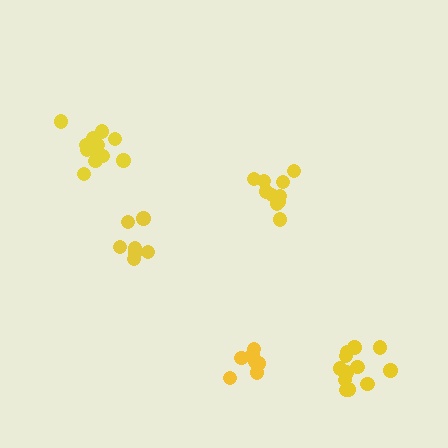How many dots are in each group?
Group 1: 10 dots, Group 2: 13 dots, Group 3: 13 dots, Group 4: 7 dots, Group 5: 8 dots (51 total).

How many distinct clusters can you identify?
There are 5 distinct clusters.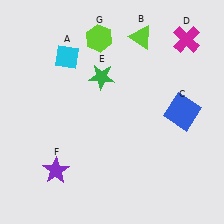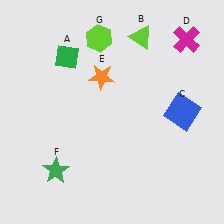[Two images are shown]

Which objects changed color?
A changed from cyan to green. E changed from green to orange. F changed from purple to green.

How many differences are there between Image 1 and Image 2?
There are 3 differences between the two images.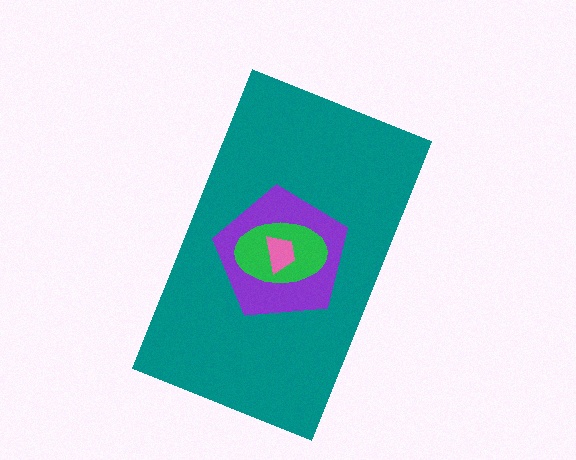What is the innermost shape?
The pink trapezoid.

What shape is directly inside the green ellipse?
The pink trapezoid.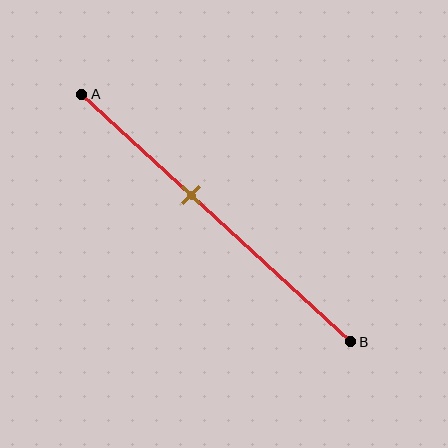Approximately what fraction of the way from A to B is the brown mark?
The brown mark is approximately 40% of the way from A to B.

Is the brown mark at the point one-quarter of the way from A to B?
No, the mark is at about 40% from A, not at the 25% one-quarter point.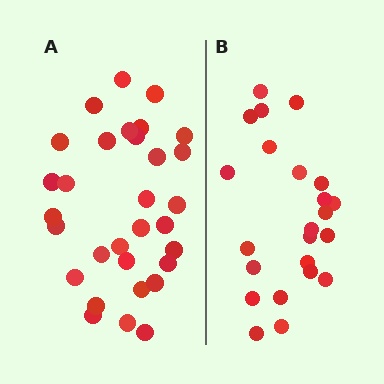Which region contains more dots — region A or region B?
Region A (the left region) has more dots.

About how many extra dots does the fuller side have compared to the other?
Region A has roughly 8 or so more dots than region B.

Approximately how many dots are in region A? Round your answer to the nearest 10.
About 30 dots. (The exact count is 31, which rounds to 30.)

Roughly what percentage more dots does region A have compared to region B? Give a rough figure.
About 35% more.